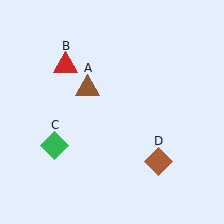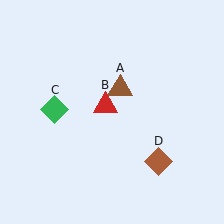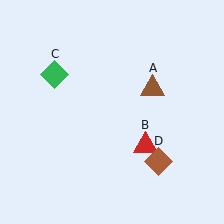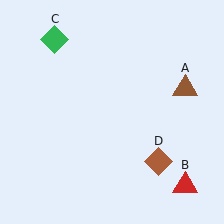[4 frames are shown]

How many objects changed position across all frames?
3 objects changed position: brown triangle (object A), red triangle (object B), green diamond (object C).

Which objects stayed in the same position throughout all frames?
Brown diamond (object D) remained stationary.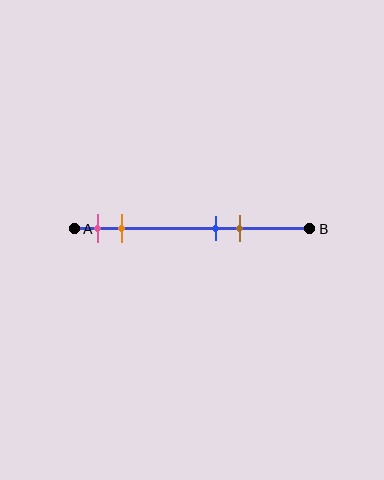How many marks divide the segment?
There are 4 marks dividing the segment.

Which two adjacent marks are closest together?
The blue and brown marks are the closest adjacent pair.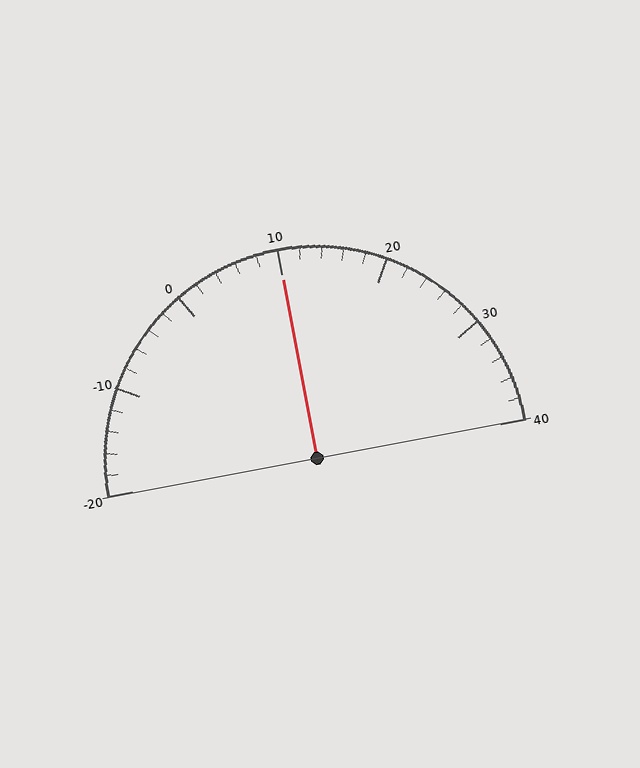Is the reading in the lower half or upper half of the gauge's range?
The reading is in the upper half of the range (-20 to 40).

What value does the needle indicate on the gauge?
The needle indicates approximately 10.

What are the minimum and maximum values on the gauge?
The gauge ranges from -20 to 40.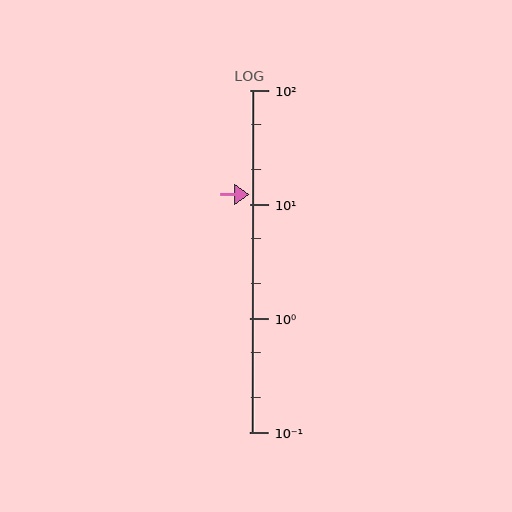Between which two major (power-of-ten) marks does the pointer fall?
The pointer is between 10 and 100.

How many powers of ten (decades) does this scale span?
The scale spans 3 decades, from 0.1 to 100.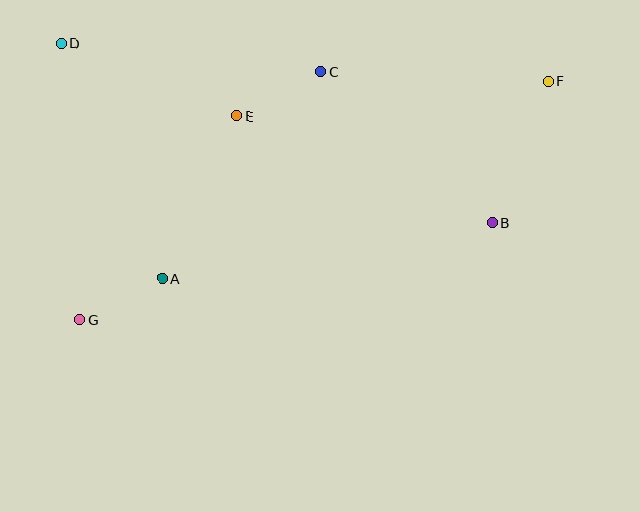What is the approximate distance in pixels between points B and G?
The distance between B and G is approximately 424 pixels.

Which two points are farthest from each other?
Points F and G are farthest from each other.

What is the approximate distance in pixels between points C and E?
The distance between C and E is approximately 96 pixels.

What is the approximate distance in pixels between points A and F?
The distance between A and F is approximately 433 pixels.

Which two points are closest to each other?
Points A and G are closest to each other.